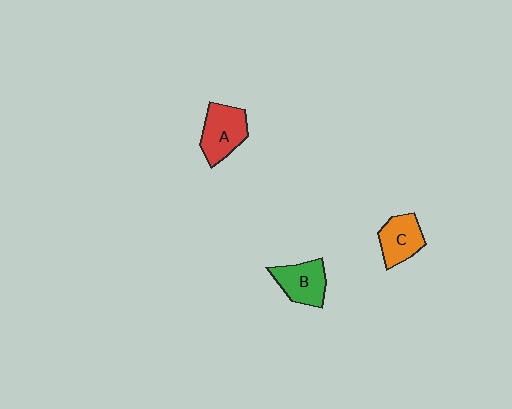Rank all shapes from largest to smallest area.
From largest to smallest: A (red), B (green), C (orange).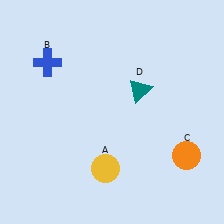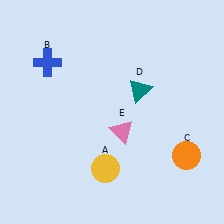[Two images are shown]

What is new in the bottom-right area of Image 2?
A pink triangle (E) was added in the bottom-right area of Image 2.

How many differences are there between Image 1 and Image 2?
There is 1 difference between the two images.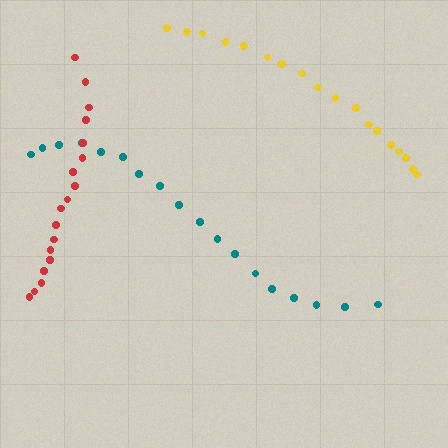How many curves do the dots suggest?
There are 3 distinct paths.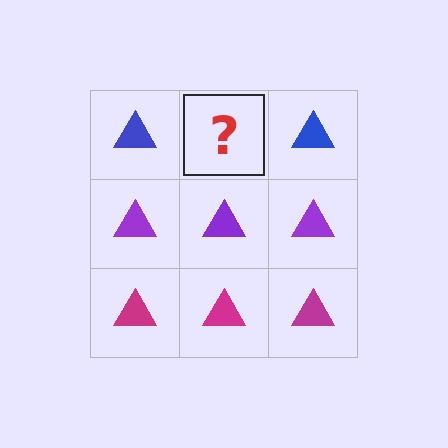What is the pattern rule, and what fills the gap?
The rule is that each row has a consistent color. The gap should be filled with a blue triangle.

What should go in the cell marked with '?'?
The missing cell should contain a blue triangle.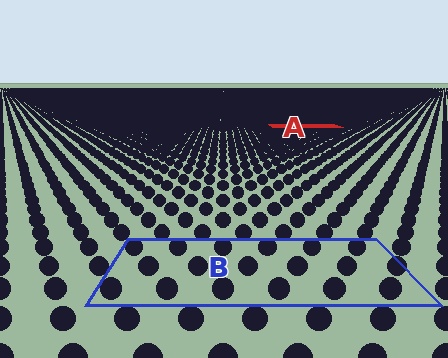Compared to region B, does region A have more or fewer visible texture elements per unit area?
Region A has more texture elements per unit area — they are packed more densely because it is farther away.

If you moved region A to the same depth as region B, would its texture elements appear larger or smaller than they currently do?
They would appear larger. At a closer depth, the same texture elements are projected at a bigger on-screen size.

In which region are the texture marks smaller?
The texture marks are smaller in region A, because it is farther away.